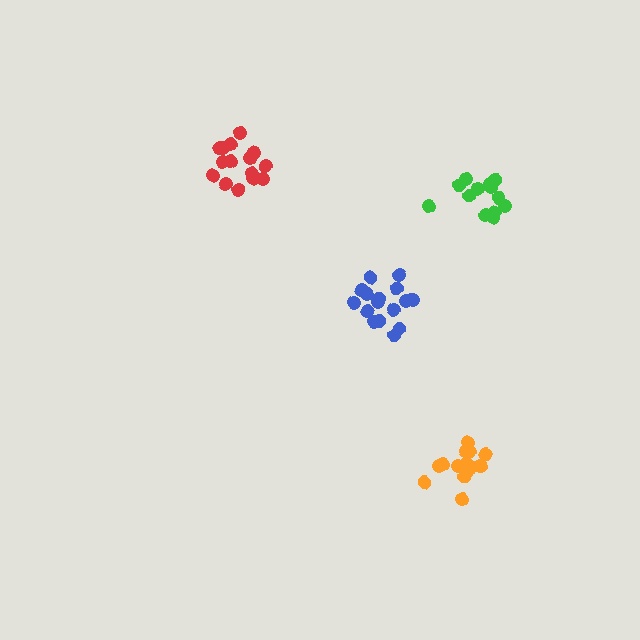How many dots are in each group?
Group 1: 16 dots, Group 2: 15 dots, Group 3: 16 dots, Group 4: 13 dots (60 total).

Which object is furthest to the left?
The red cluster is leftmost.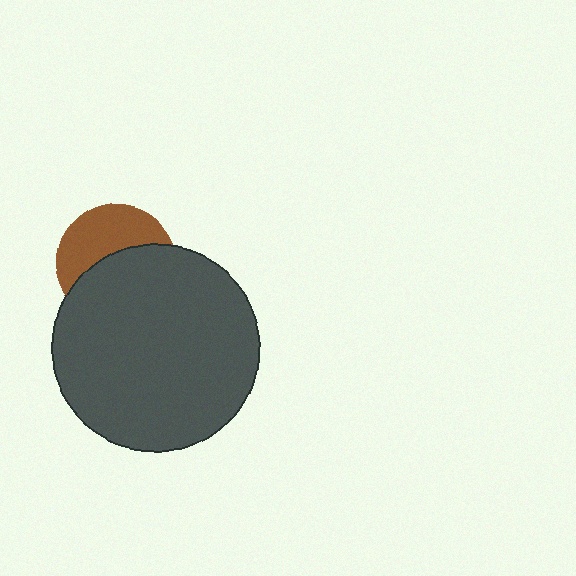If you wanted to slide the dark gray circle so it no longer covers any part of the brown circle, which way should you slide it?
Slide it down — that is the most direct way to separate the two shapes.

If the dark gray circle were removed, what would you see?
You would see the complete brown circle.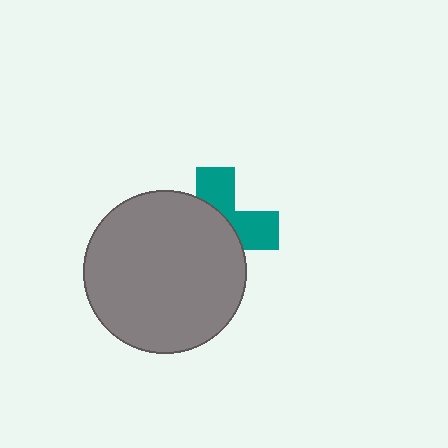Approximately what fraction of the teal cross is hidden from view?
Roughly 61% of the teal cross is hidden behind the gray circle.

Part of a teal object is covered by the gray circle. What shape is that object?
It is a cross.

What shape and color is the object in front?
The object in front is a gray circle.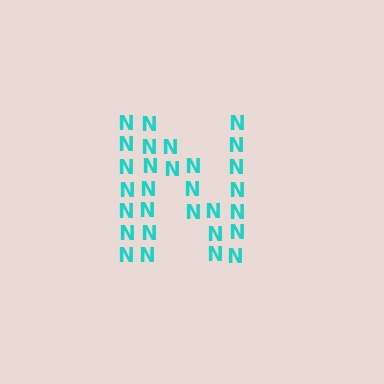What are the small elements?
The small elements are letter N's.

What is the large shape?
The large shape is the letter N.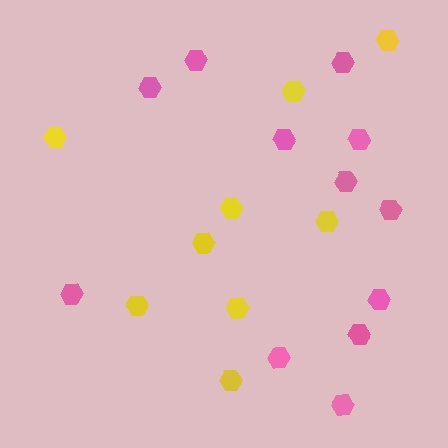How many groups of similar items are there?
There are 2 groups: one group of pink hexagons (12) and one group of yellow hexagons (9).